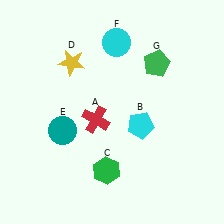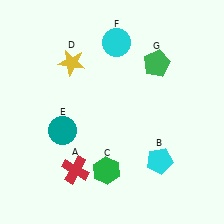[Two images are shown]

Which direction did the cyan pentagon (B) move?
The cyan pentagon (B) moved down.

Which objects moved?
The objects that moved are: the red cross (A), the cyan pentagon (B).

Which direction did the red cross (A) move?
The red cross (A) moved down.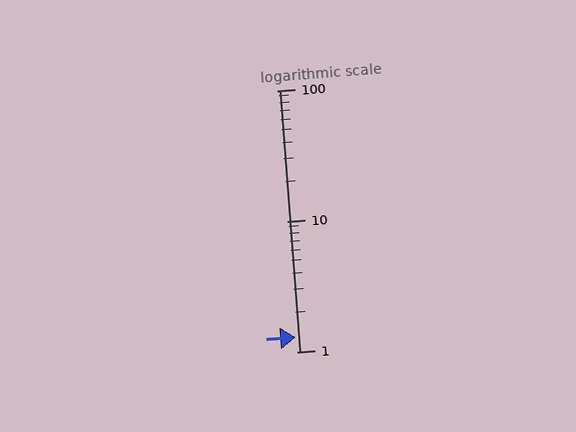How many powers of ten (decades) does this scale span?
The scale spans 2 decades, from 1 to 100.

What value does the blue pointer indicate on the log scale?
The pointer indicates approximately 1.3.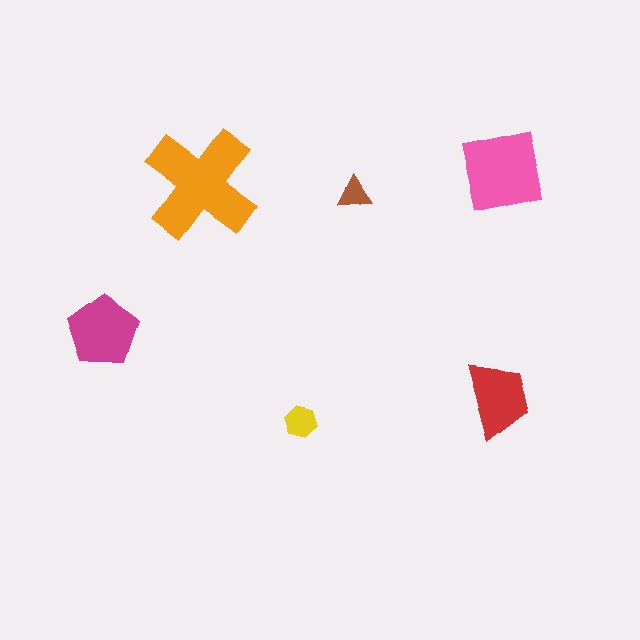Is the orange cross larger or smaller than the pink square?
Larger.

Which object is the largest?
The orange cross.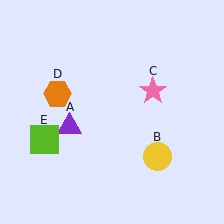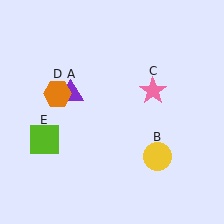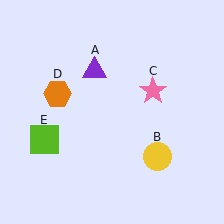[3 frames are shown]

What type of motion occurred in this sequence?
The purple triangle (object A) rotated clockwise around the center of the scene.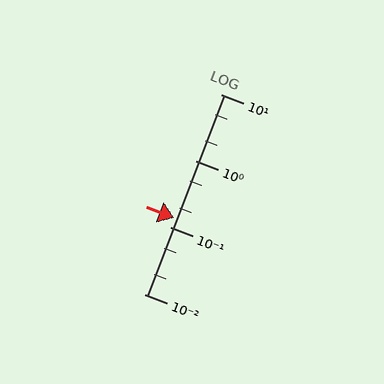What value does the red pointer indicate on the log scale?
The pointer indicates approximately 0.14.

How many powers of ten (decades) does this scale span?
The scale spans 3 decades, from 0.01 to 10.